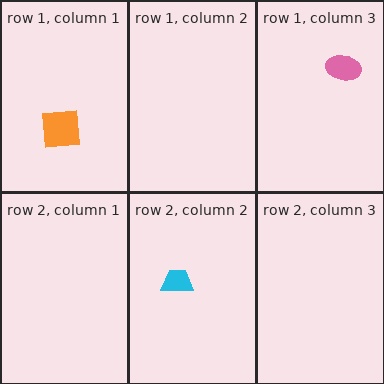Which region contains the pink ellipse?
The row 1, column 3 region.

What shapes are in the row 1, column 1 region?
The orange square.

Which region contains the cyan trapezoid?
The row 2, column 2 region.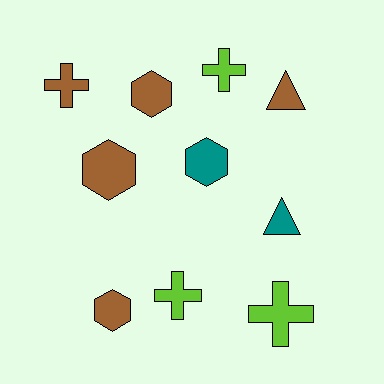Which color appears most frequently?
Brown, with 5 objects.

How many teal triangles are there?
There is 1 teal triangle.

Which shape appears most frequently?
Hexagon, with 4 objects.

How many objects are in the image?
There are 10 objects.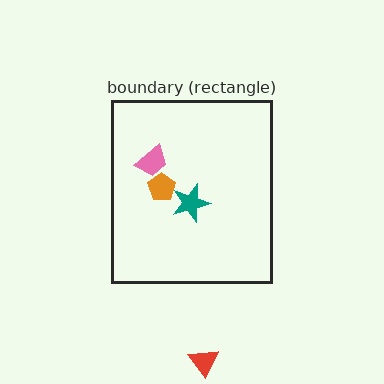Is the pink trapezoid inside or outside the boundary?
Inside.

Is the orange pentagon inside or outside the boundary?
Inside.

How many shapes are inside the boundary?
3 inside, 1 outside.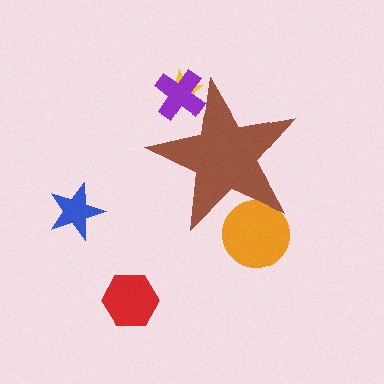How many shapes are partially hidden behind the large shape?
3 shapes are partially hidden.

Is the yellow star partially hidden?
Yes, the yellow star is partially hidden behind the brown star.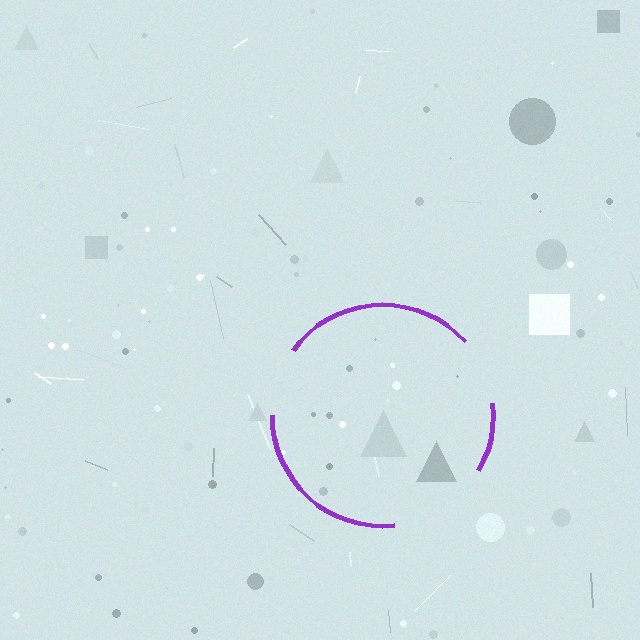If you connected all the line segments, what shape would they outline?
They would outline a circle.